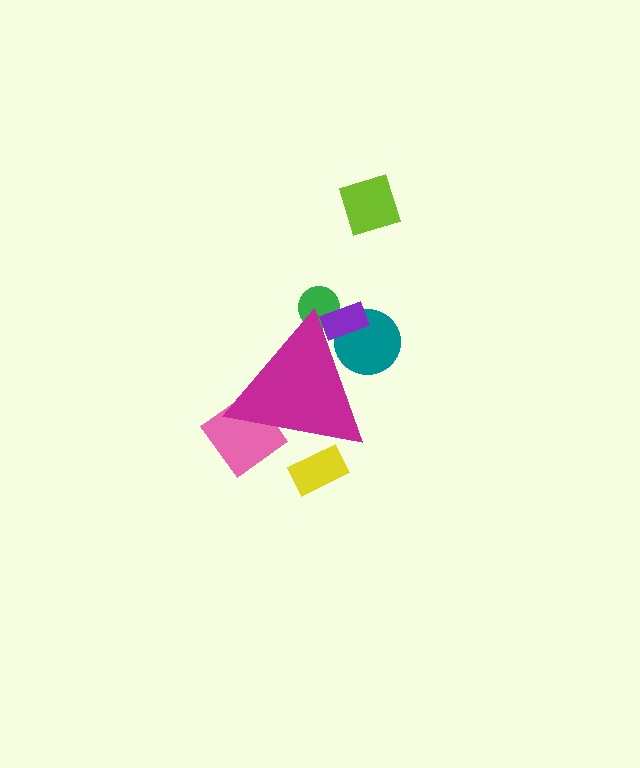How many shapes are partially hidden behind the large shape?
5 shapes are partially hidden.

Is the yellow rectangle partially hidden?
Yes, the yellow rectangle is partially hidden behind the magenta triangle.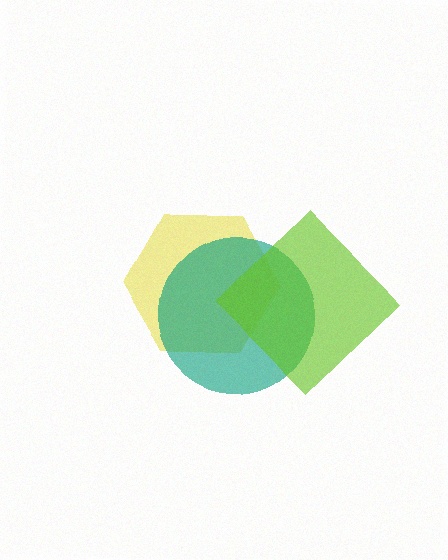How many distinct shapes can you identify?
There are 3 distinct shapes: a yellow hexagon, a teal circle, a lime diamond.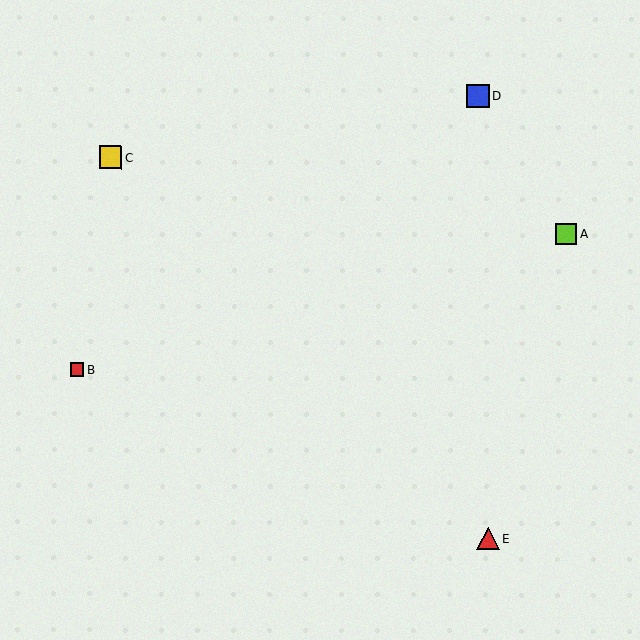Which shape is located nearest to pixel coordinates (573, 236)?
The lime square (labeled A) at (566, 234) is nearest to that location.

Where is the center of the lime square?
The center of the lime square is at (566, 234).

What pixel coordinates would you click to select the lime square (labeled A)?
Click at (566, 234) to select the lime square A.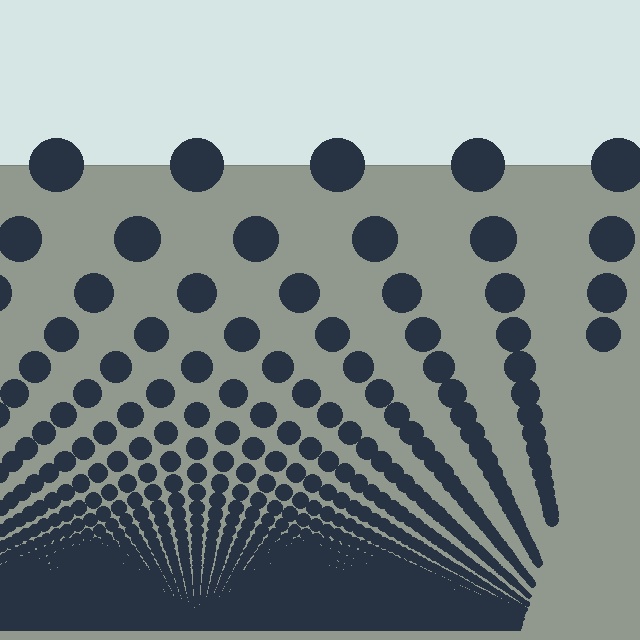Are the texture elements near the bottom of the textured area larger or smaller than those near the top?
Smaller. The gradient is inverted — elements near the bottom are smaller and denser.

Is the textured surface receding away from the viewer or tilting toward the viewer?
The surface appears to tilt toward the viewer. Texture elements get larger and sparser toward the top.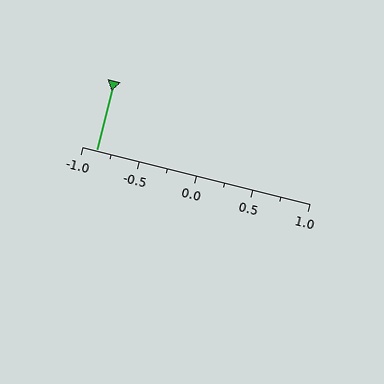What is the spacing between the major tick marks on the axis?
The major ticks are spaced 0.5 apart.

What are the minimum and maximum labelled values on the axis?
The axis runs from -1.0 to 1.0.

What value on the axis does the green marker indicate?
The marker indicates approximately -0.88.